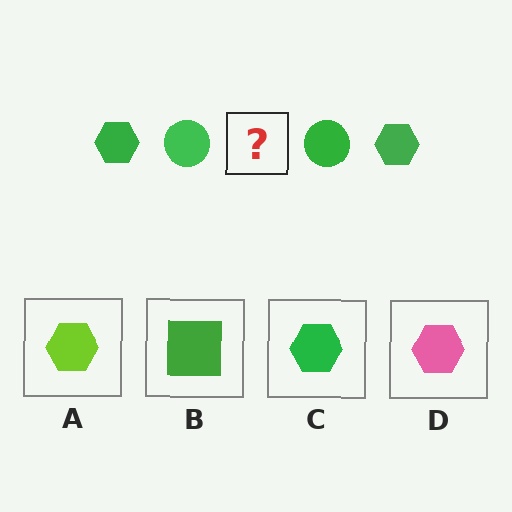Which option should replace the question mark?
Option C.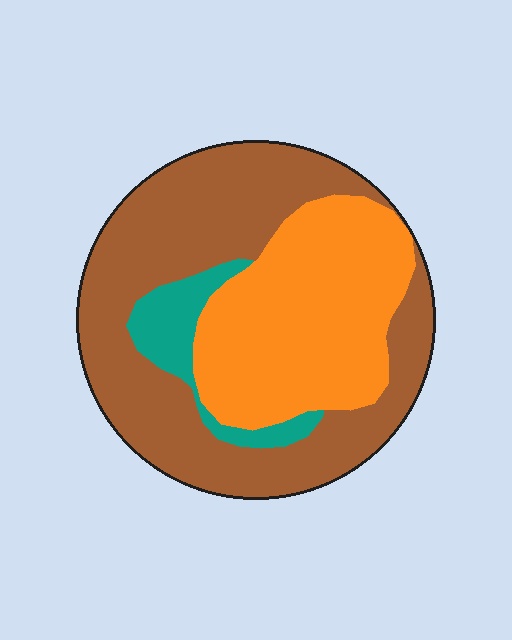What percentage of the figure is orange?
Orange takes up about three eighths (3/8) of the figure.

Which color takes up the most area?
Brown, at roughly 55%.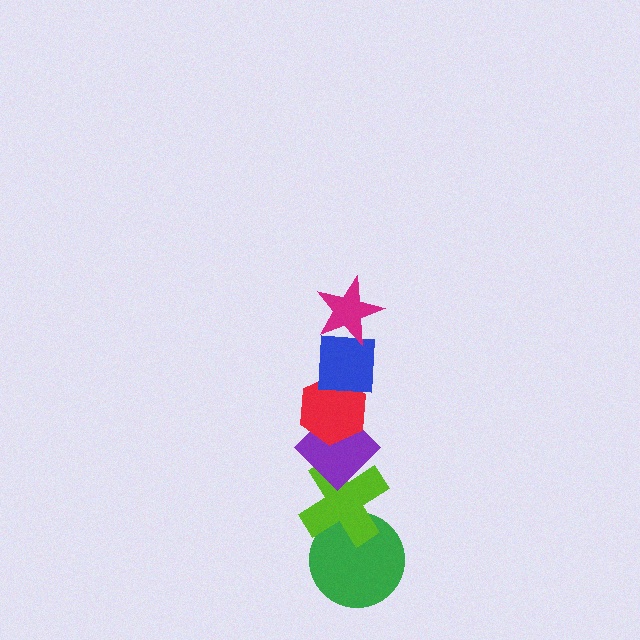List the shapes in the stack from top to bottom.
From top to bottom: the magenta star, the blue square, the red hexagon, the purple diamond, the lime cross, the green circle.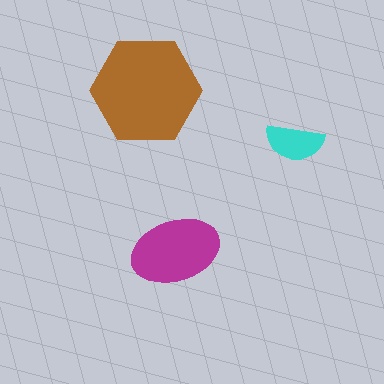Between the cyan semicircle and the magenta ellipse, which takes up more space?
The magenta ellipse.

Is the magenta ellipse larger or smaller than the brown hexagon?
Smaller.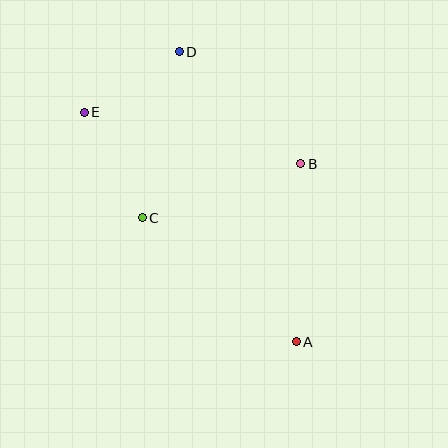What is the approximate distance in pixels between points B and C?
The distance between B and C is approximately 167 pixels.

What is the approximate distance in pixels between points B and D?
The distance between B and D is approximately 165 pixels.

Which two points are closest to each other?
Points D and E are closest to each other.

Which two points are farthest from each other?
Points A and D are farthest from each other.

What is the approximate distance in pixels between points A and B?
The distance between A and B is approximately 178 pixels.